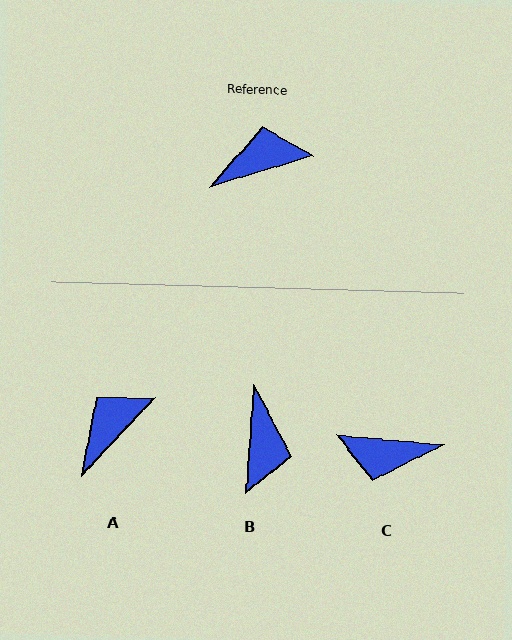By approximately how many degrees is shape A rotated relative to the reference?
Approximately 30 degrees counter-clockwise.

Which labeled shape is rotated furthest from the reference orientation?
C, about 158 degrees away.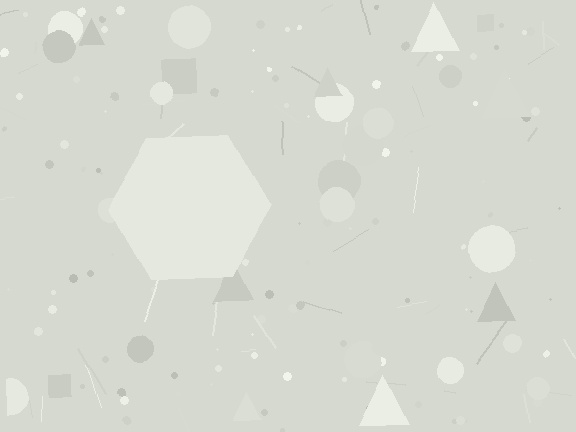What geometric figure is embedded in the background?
A hexagon is embedded in the background.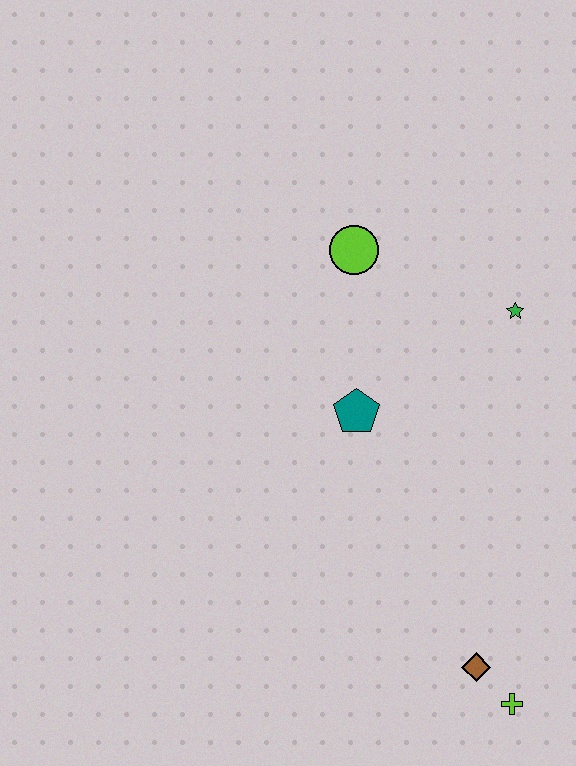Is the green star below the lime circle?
Yes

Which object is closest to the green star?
The lime circle is closest to the green star.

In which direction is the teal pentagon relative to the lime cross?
The teal pentagon is above the lime cross.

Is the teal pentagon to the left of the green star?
Yes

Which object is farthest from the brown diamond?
The lime circle is farthest from the brown diamond.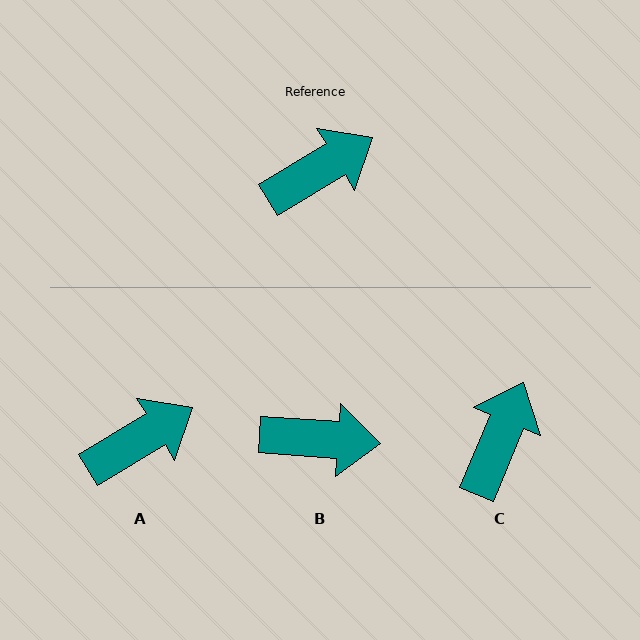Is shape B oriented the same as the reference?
No, it is off by about 35 degrees.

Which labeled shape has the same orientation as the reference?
A.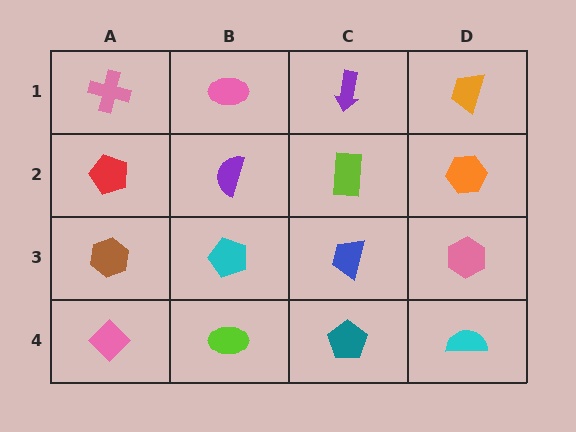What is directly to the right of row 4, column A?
A lime ellipse.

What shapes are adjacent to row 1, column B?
A purple semicircle (row 2, column B), a pink cross (row 1, column A), a purple arrow (row 1, column C).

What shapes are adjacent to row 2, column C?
A purple arrow (row 1, column C), a blue trapezoid (row 3, column C), a purple semicircle (row 2, column B), an orange hexagon (row 2, column D).